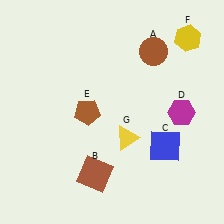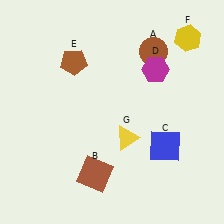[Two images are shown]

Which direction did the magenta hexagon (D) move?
The magenta hexagon (D) moved up.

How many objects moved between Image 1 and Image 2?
2 objects moved between the two images.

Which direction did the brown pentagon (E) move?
The brown pentagon (E) moved up.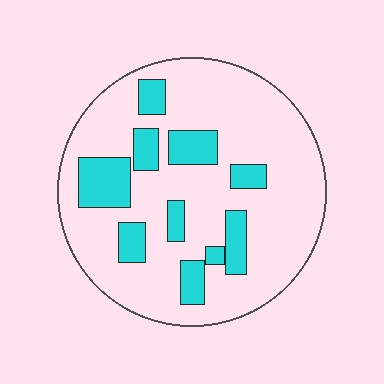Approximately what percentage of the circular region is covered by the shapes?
Approximately 20%.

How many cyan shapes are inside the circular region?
10.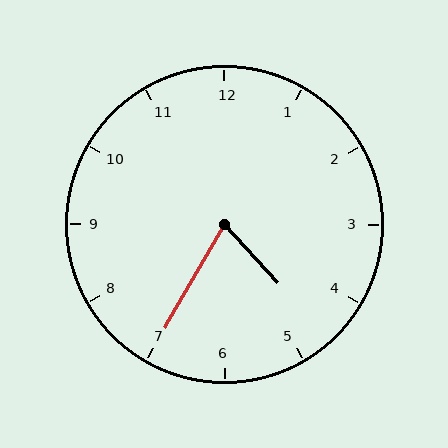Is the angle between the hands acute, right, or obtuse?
It is acute.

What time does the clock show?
4:35.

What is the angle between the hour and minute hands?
Approximately 72 degrees.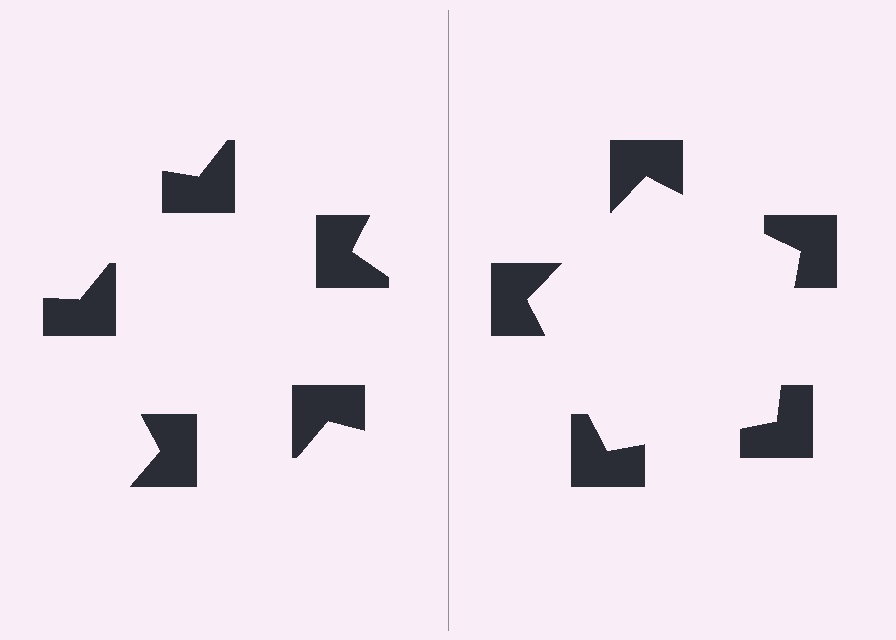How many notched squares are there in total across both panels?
10 — 5 on each side.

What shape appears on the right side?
An illusory pentagon.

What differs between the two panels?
The notched squares are positioned identically on both sides; only the wedge orientations differ. On the right they align to a pentagon; on the left they are misaligned.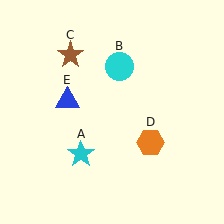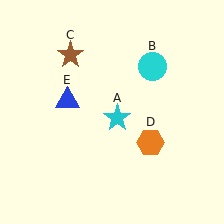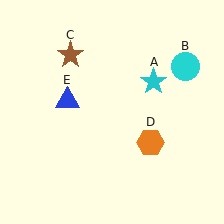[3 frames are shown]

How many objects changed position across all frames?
2 objects changed position: cyan star (object A), cyan circle (object B).